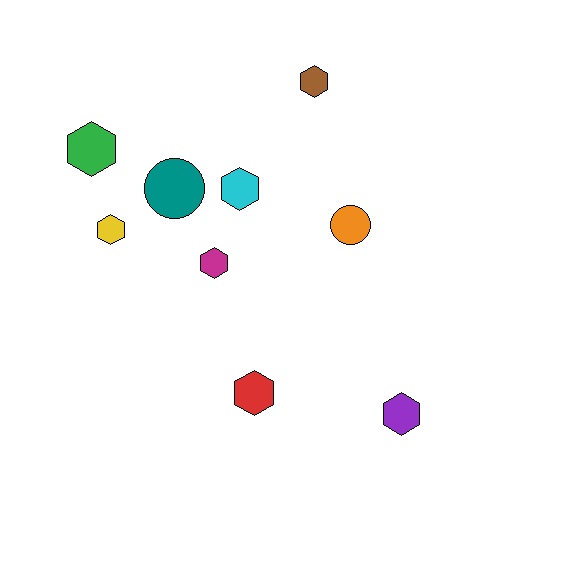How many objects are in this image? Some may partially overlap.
There are 9 objects.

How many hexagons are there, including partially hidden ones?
There are 7 hexagons.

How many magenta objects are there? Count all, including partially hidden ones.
There is 1 magenta object.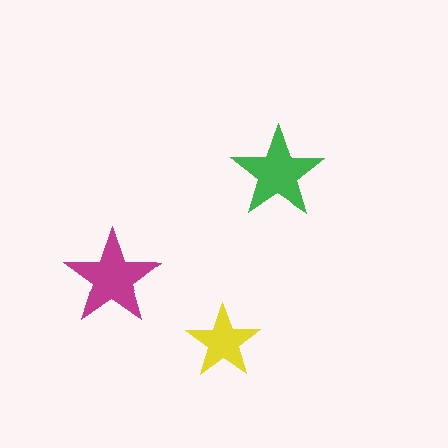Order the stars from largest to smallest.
the magenta one, the green one, the yellow one.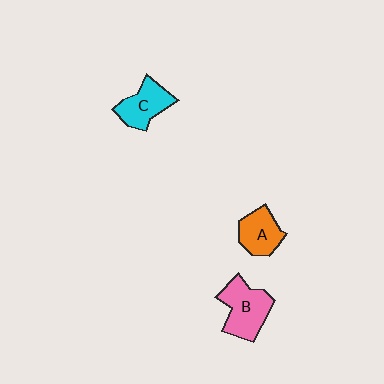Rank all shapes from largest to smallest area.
From largest to smallest: B (pink), C (cyan), A (orange).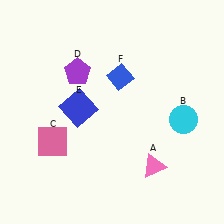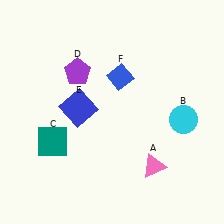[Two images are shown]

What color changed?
The square (C) changed from pink in Image 1 to teal in Image 2.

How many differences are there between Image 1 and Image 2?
There is 1 difference between the two images.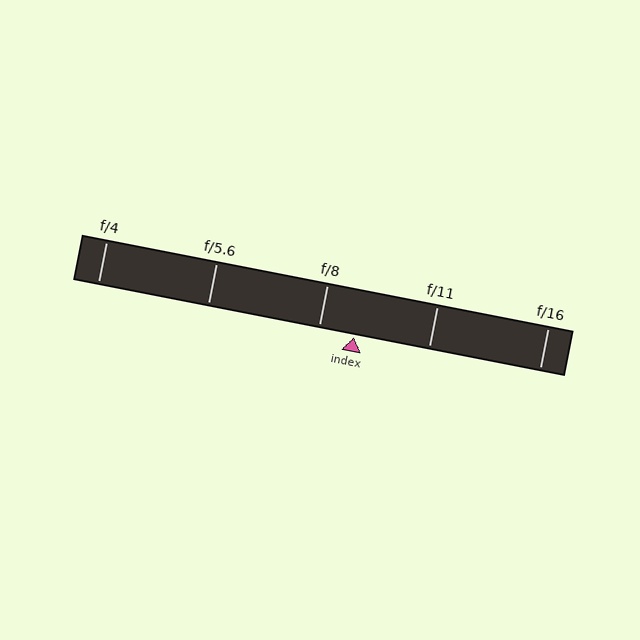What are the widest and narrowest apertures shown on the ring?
The widest aperture shown is f/4 and the narrowest is f/16.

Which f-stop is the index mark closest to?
The index mark is closest to f/8.